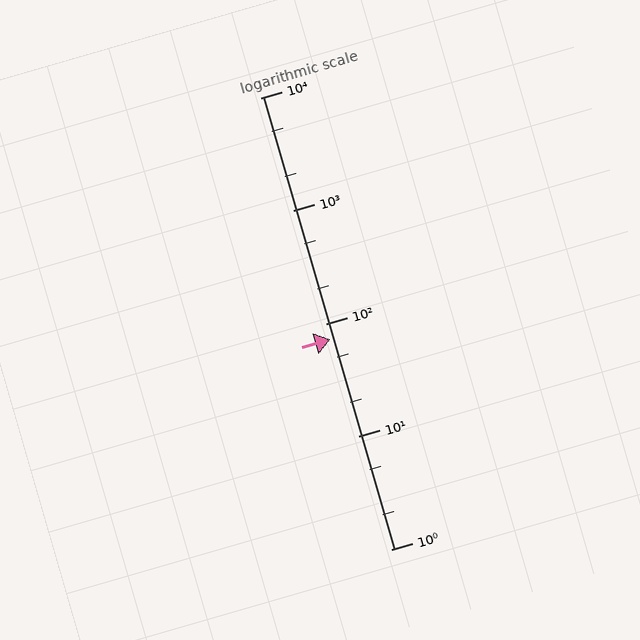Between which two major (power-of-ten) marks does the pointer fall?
The pointer is between 10 and 100.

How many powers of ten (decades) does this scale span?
The scale spans 4 decades, from 1 to 10000.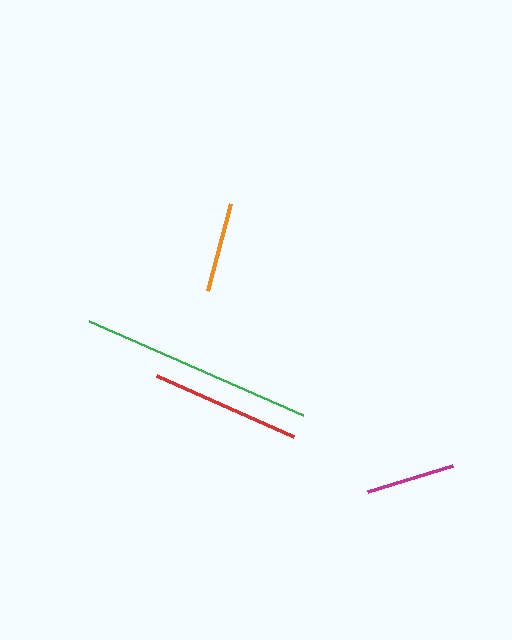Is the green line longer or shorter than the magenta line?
The green line is longer than the magenta line.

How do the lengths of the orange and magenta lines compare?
The orange and magenta lines are approximately the same length.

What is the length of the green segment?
The green segment is approximately 234 pixels long.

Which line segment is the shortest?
The magenta line is the shortest at approximately 89 pixels.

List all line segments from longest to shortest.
From longest to shortest: green, red, orange, magenta.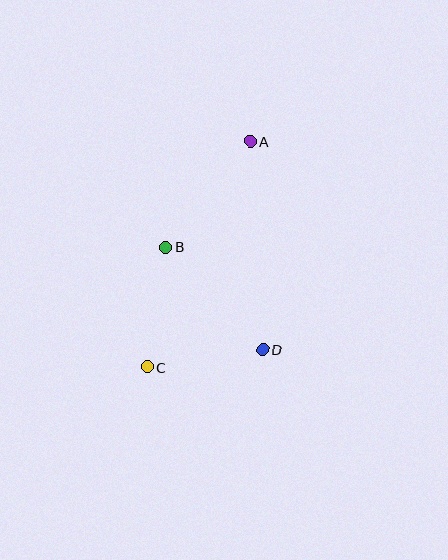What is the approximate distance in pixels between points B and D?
The distance between B and D is approximately 142 pixels.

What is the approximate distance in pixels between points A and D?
The distance between A and D is approximately 209 pixels.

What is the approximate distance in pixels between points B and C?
The distance between B and C is approximately 121 pixels.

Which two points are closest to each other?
Points C and D are closest to each other.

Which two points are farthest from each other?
Points A and C are farthest from each other.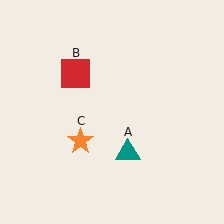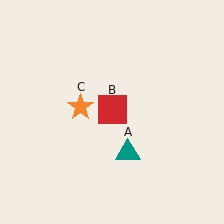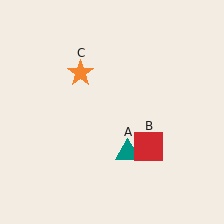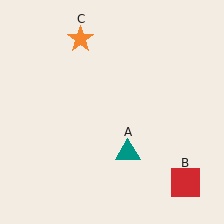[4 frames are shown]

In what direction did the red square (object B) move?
The red square (object B) moved down and to the right.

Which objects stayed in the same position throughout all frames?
Teal triangle (object A) remained stationary.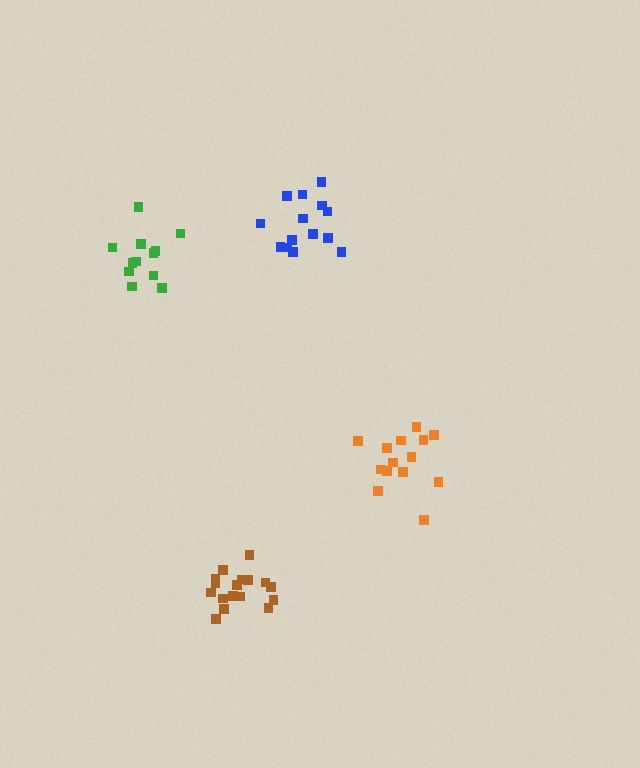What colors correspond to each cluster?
The clusters are colored: brown, blue, orange, green.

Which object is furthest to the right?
The orange cluster is rightmost.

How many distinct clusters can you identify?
There are 4 distinct clusters.